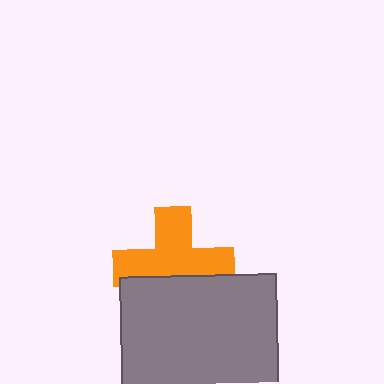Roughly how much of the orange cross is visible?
About half of it is visible (roughly 65%).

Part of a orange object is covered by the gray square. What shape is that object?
It is a cross.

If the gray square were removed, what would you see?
You would see the complete orange cross.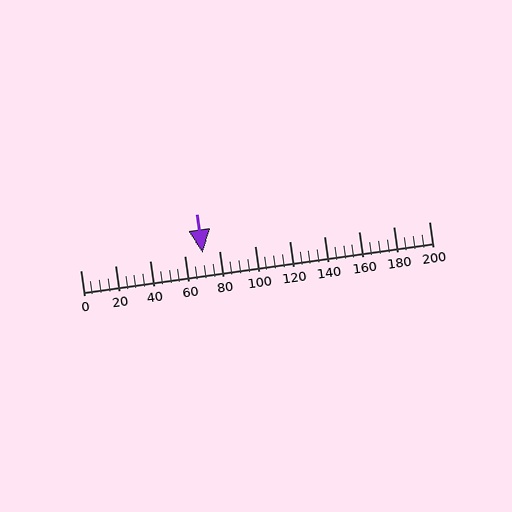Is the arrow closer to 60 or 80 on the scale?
The arrow is closer to 60.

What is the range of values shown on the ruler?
The ruler shows values from 0 to 200.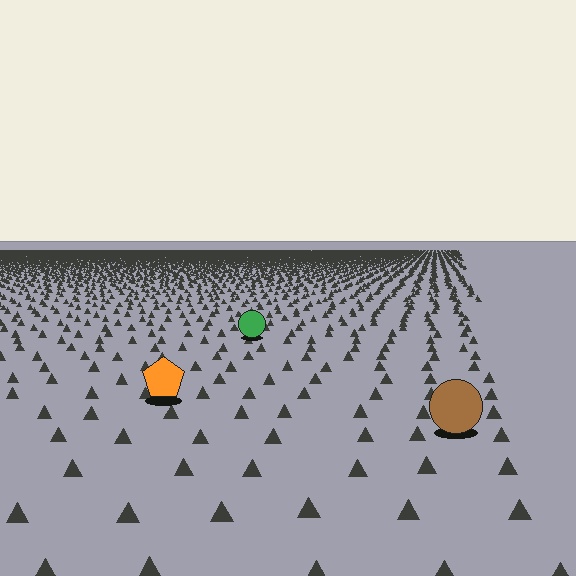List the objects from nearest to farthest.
From nearest to farthest: the brown circle, the orange pentagon, the green circle.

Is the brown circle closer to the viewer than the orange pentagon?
Yes. The brown circle is closer — you can tell from the texture gradient: the ground texture is coarser near it.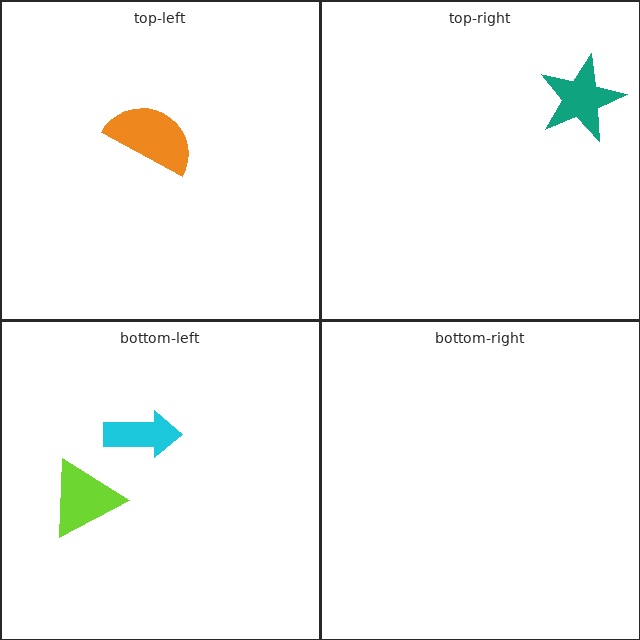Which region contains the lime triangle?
The bottom-left region.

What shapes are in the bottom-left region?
The lime triangle, the cyan arrow.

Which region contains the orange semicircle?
The top-left region.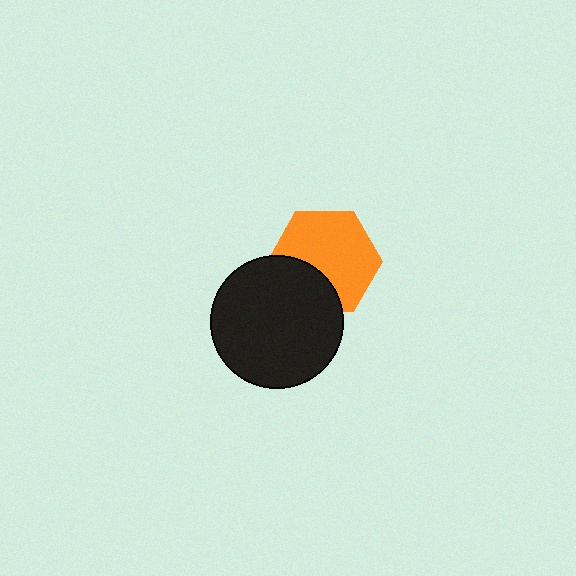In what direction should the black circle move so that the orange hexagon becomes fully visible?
The black circle should move down. That is the shortest direction to clear the overlap and leave the orange hexagon fully visible.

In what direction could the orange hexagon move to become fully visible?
The orange hexagon could move up. That would shift it out from behind the black circle entirely.